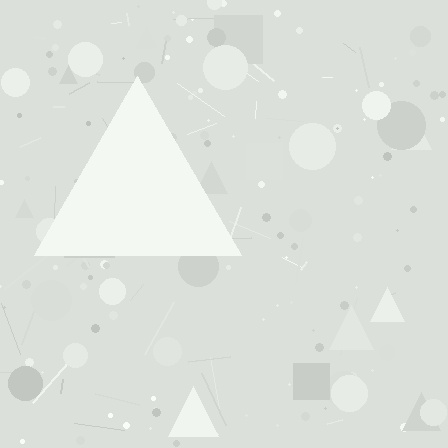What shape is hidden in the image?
A triangle is hidden in the image.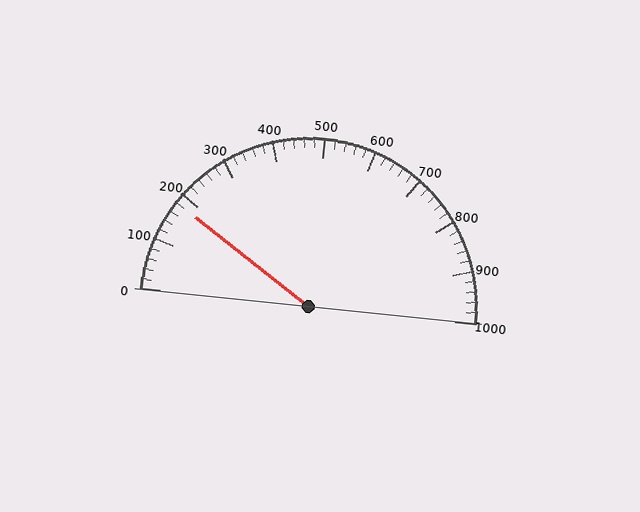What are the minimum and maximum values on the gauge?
The gauge ranges from 0 to 1000.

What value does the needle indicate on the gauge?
The needle indicates approximately 180.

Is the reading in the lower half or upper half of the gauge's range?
The reading is in the lower half of the range (0 to 1000).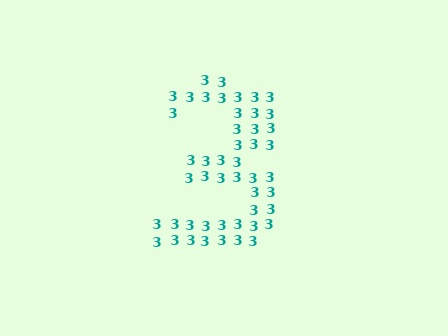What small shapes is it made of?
It is made of small digit 3's.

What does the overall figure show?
The overall figure shows the digit 3.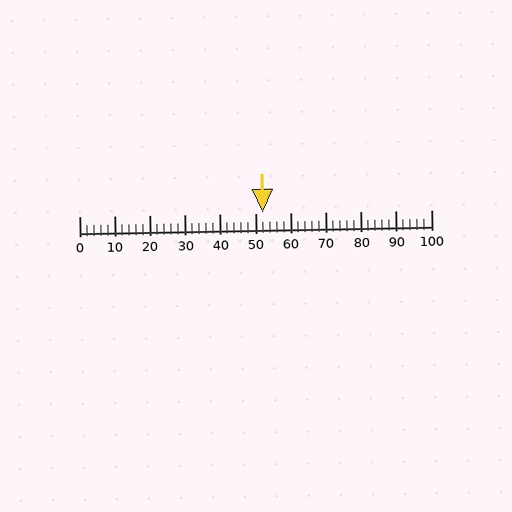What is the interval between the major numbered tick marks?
The major tick marks are spaced 10 units apart.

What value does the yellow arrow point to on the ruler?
The yellow arrow points to approximately 52.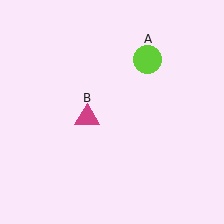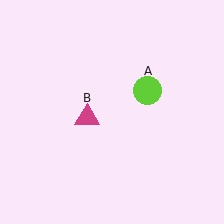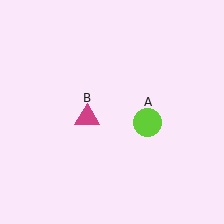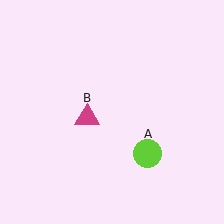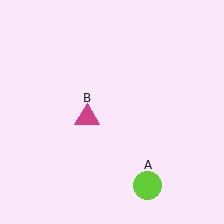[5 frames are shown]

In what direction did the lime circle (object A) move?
The lime circle (object A) moved down.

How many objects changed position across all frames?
1 object changed position: lime circle (object A).